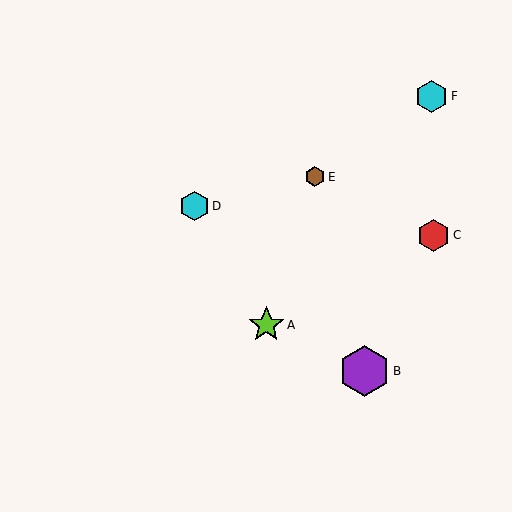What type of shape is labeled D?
Shape D is a cyan hexagon.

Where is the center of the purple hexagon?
The center of the purple hexagon is at (365, 371).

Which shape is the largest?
The purple hexagon (labeled B) is the largest.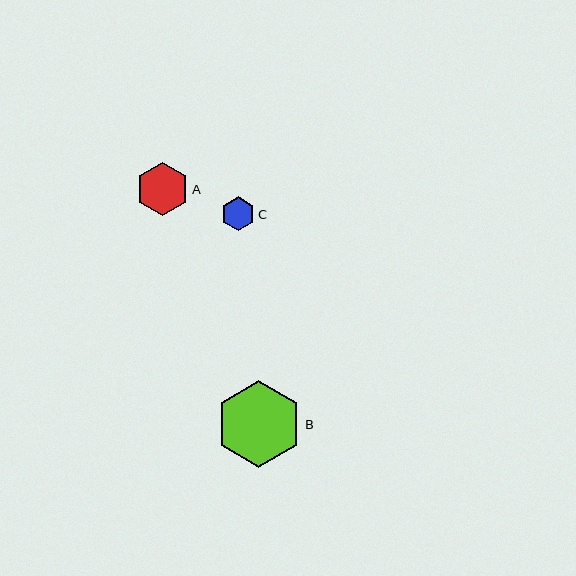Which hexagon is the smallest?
Hexagon C is the smallest with a size of approximately 34 pixels.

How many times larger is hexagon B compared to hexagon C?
Hexagon B is approximately 2.6 times the size of hexagon C.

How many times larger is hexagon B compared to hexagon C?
Hexagon B is approximately 2.6 times the size of hexagon C.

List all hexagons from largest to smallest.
From largest to smallest: B, A, C.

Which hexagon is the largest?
Hexagon B is the largest with a size of approximately 86 pixels.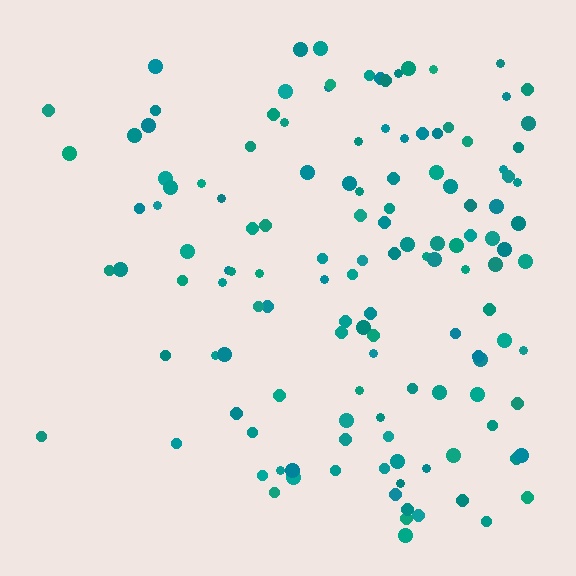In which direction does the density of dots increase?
From left to right, with the right side densest.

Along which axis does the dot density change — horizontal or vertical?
Horizontal.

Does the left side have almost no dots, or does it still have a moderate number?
Still a moderate number, just noticeably fewer than the right.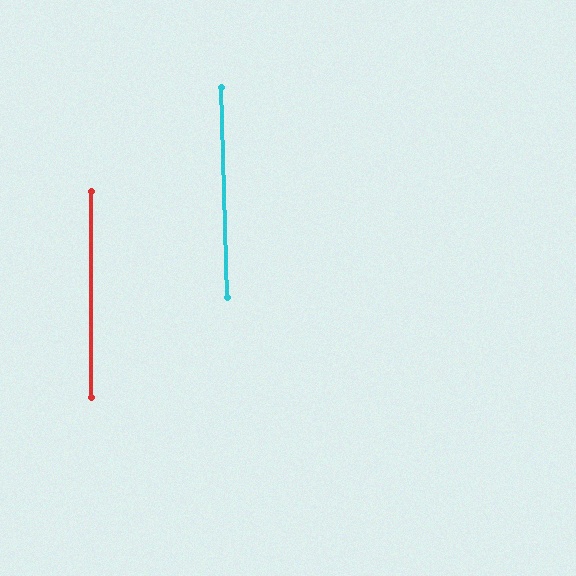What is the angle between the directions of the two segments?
Approximately 2 degrees.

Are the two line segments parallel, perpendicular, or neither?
Parallel — their directions differ by only 1.7°.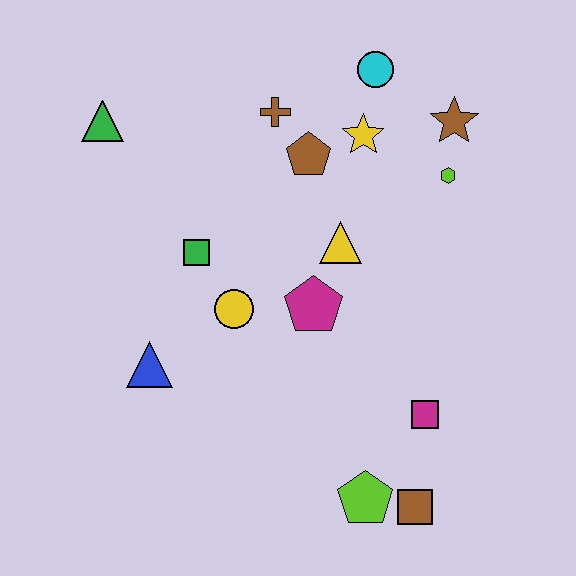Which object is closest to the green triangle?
The green square is closest to the green triangle.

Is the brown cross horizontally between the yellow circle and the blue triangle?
No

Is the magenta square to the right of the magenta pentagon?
Yes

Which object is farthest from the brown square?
The green triangle is farthest from the brown square.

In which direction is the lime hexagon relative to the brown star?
The lime hexagon is below the brown star.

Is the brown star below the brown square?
No